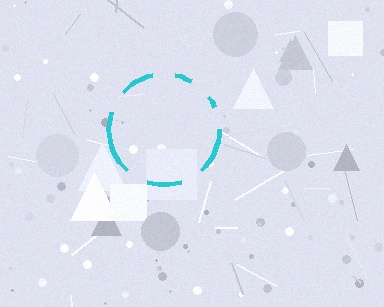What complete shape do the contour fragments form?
The contour fragments form a circle.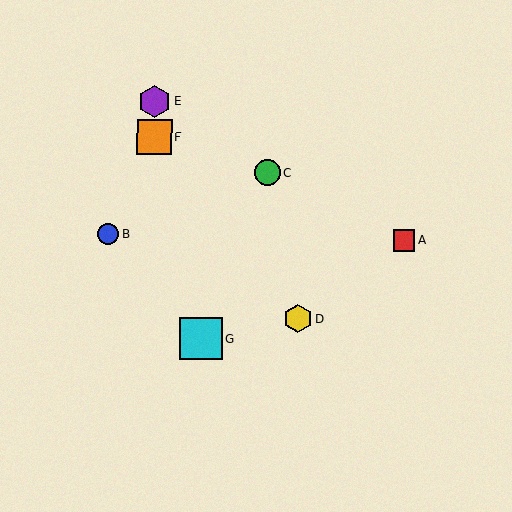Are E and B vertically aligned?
No, E is at x≈154 and B is at x≈108.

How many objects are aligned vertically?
2 objects (E, F) are aligned vertically.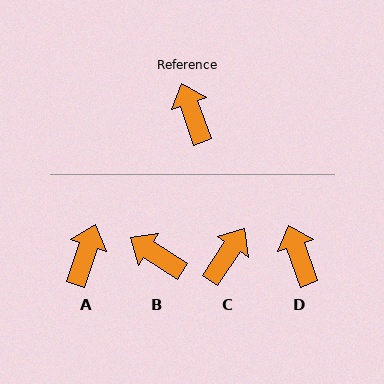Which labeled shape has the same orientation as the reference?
D.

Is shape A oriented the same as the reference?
No, it is off by about 38 degrees.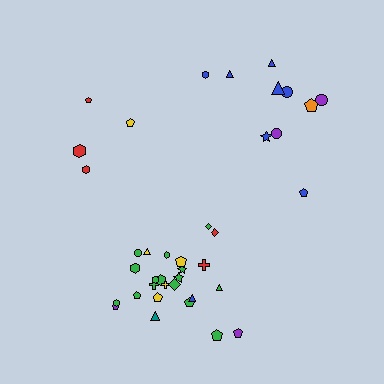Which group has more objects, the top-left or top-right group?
The top-right group.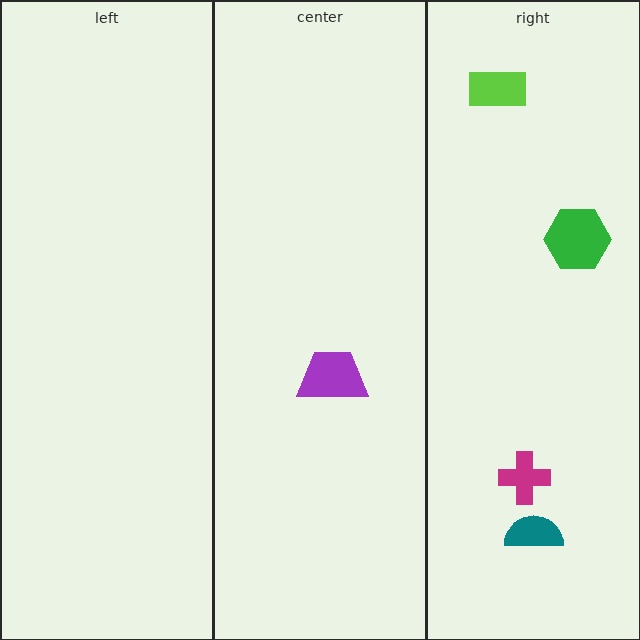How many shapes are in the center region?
1.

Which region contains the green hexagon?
The right region.